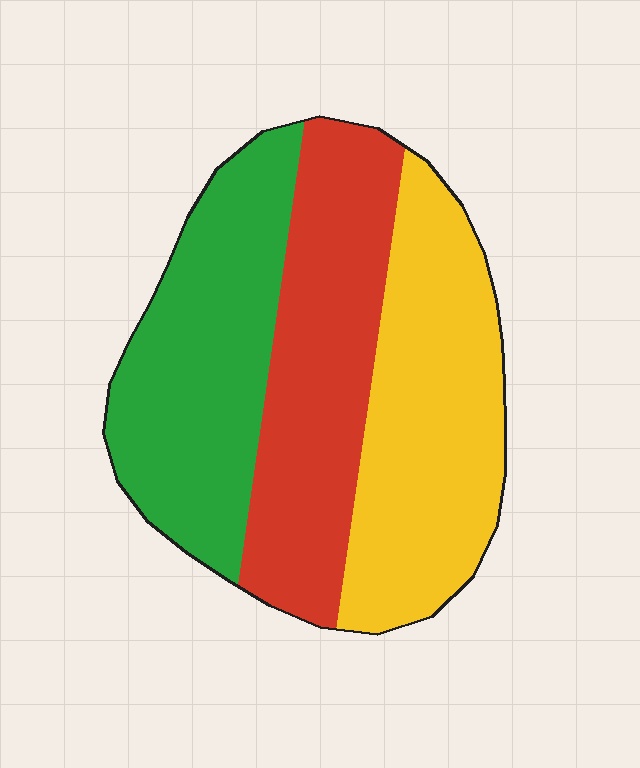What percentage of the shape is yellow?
Yellow covers about 35% of the shape.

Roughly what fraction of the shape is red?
Red covers 32% of the shape.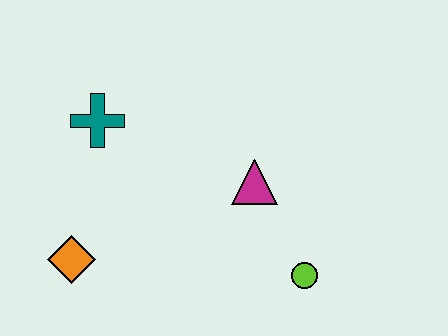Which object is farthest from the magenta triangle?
The orange diamond is farthest from the magenta triangle.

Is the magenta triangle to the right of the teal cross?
Yes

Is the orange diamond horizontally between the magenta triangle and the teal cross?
No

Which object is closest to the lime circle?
The magenta triangle is closest to the lime circle.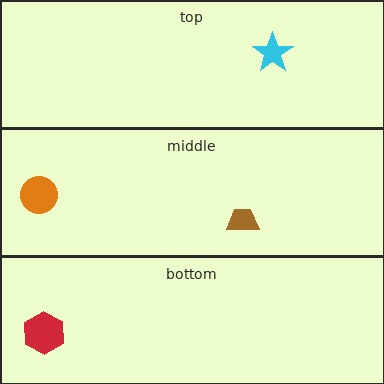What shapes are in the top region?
The cyan star.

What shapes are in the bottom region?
The red hexagon.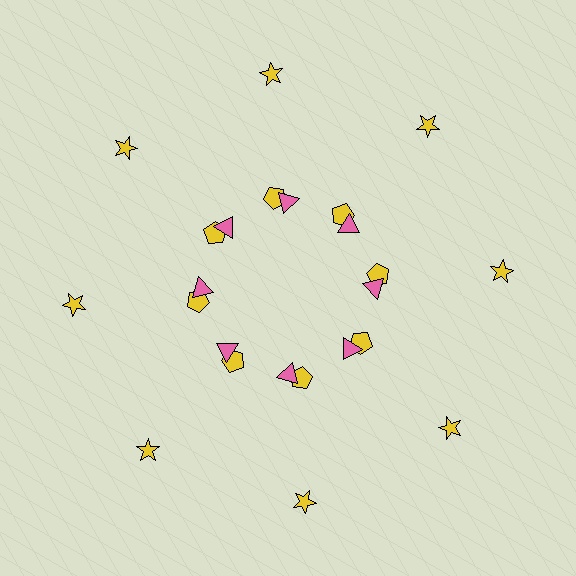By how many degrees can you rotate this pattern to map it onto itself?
The pattern maps onto itself every 45 degrees of rotation.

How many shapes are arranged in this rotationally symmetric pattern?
There are 24 shapes, arranged in 8 groups of 3.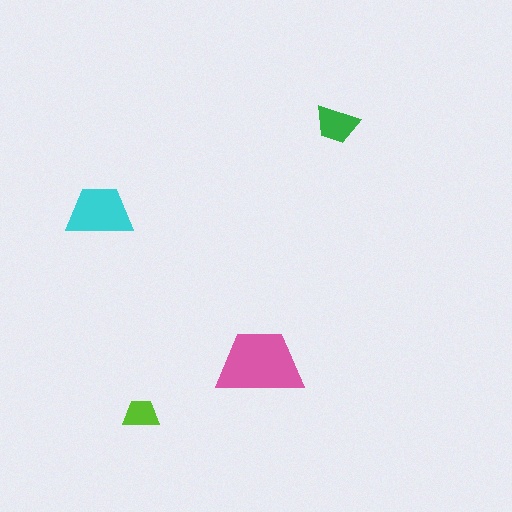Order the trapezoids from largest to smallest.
the pink one, the cyan one, the green one, the lime one.